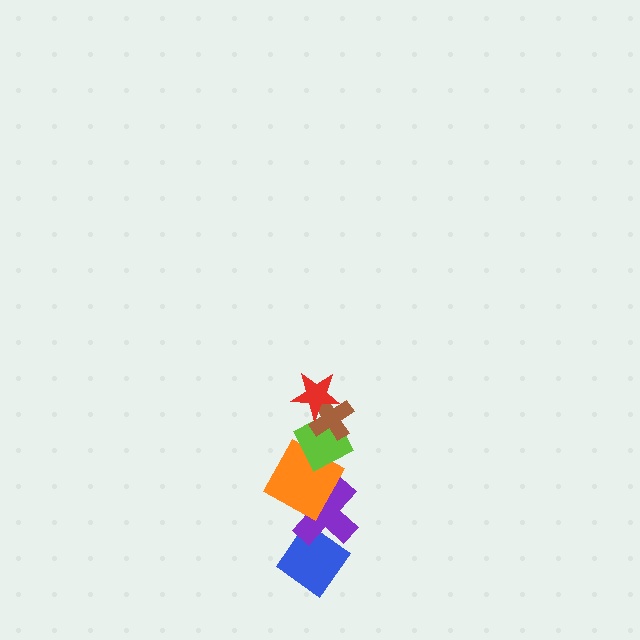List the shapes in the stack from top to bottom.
From top to bottom: the red star, the brown cross, the lime diamond, the orange square, the purple cross, the blue diamond.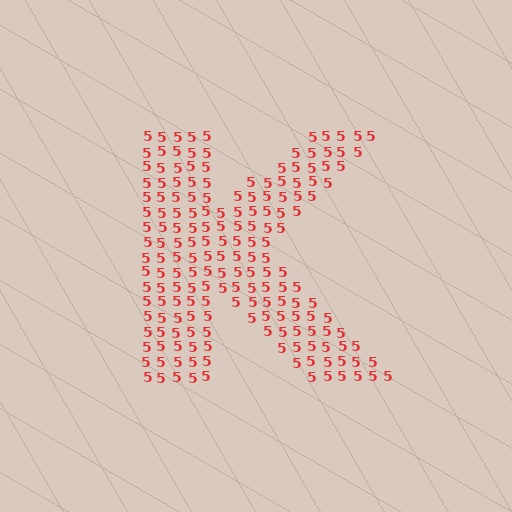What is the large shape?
The large shape is the letter K.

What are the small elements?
The small elements are digit 5's.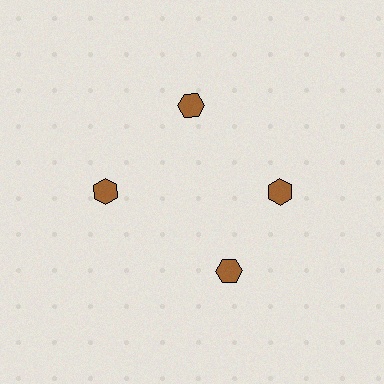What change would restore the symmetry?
The symmetry would be restored by rotating it back into even spacing with its neighbors so that all 4 hexagons sit at equal angles and equal distance from the center.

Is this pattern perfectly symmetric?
No. The 4 brown hexagons are arranged in a ring, but one element near the 6 o'clock position is rotated out of alignment along the ring, breaking the 4-fold rotational symmetry.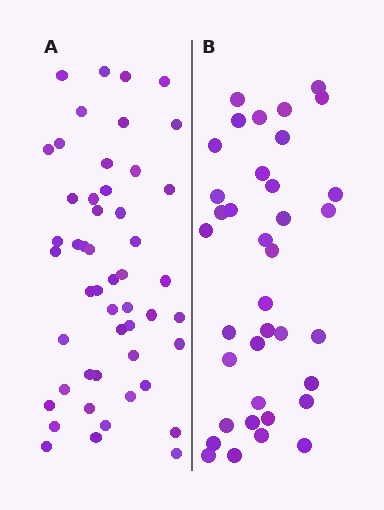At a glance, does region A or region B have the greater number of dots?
Region A (the left region) has more dots.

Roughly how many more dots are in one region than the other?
Region A has approximately 15 more dots than region B.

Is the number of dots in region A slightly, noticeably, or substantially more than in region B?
Region A has noticeably more, but not dramatically so. The ratio is roughly 1.4 to 1.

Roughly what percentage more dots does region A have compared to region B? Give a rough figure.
About 35% more.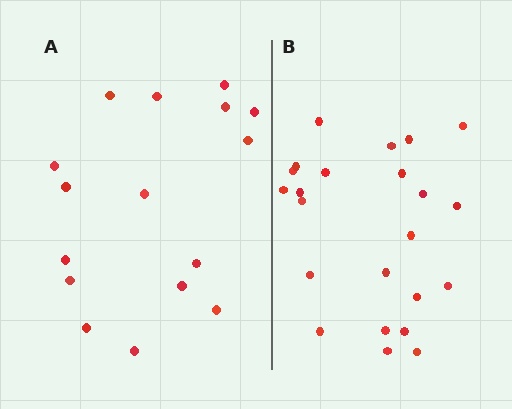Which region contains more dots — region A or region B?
Region B (the right region) has more dots.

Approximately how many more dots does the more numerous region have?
Region B has roughly 8 or so more dots than region A.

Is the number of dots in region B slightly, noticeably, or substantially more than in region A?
Region B has noticeably more, but not dramatically so. The ratio is roughly 1.4 to 1.